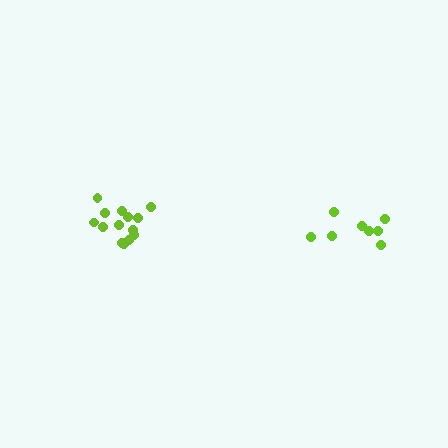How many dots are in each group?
Group 1: 14 dots, Group 2: 8 dots (22 total).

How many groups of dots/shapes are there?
There are 2 groups.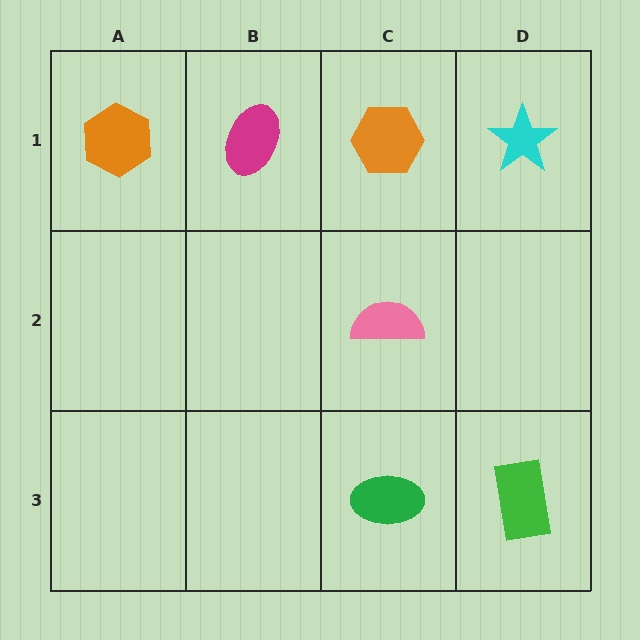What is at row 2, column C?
A pink semicircle.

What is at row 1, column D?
A cyan star.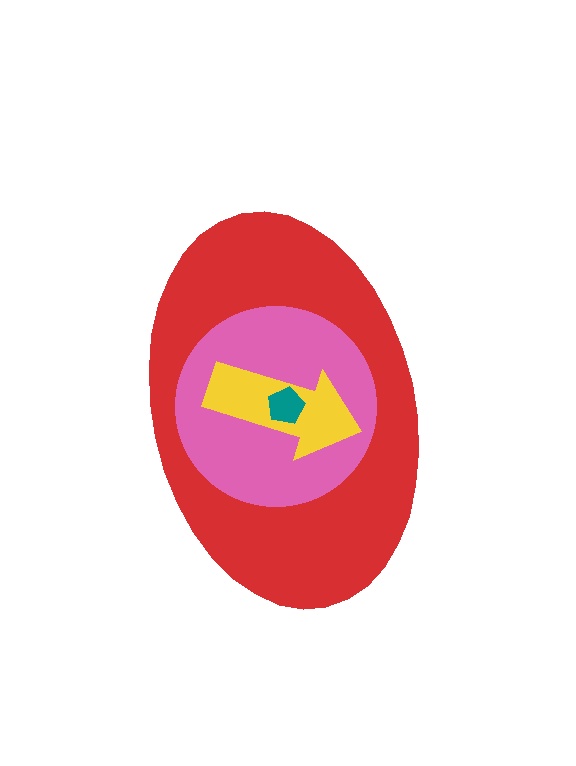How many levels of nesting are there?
4.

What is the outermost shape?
The red ellipse.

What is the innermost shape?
The teal pentagon.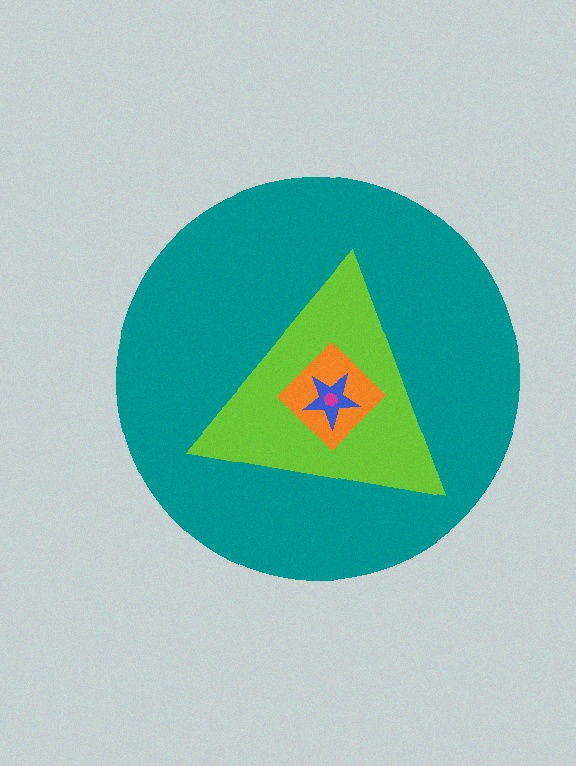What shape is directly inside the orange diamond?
The blue star.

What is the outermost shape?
The teal circle.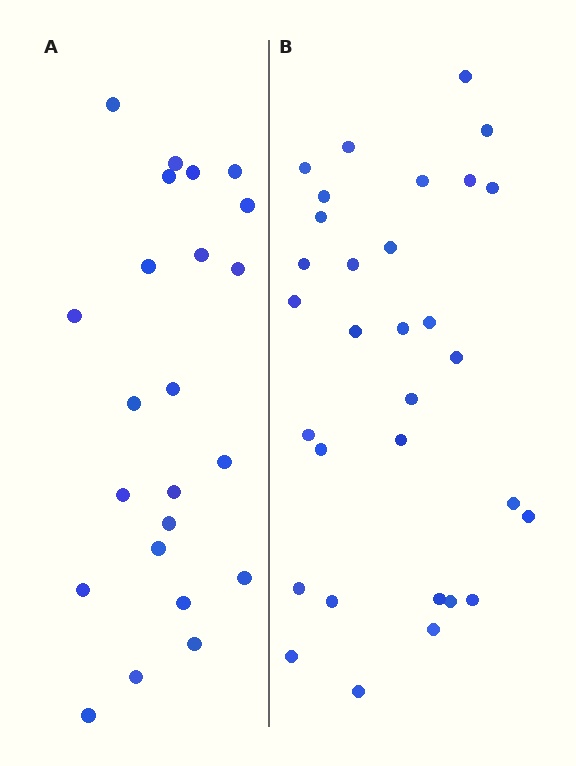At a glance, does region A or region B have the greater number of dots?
Region B (the right region) has more dots.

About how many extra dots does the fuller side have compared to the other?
Region B has roughly 8 or so more dots than region A.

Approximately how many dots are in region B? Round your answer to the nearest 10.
About 30 dots. (The exact count is 31, which rounds to 30.)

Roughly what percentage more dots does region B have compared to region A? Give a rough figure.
About 35% more.